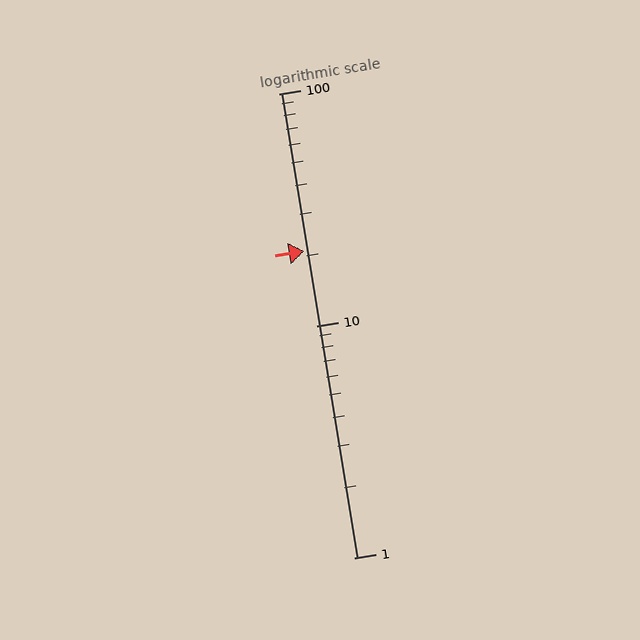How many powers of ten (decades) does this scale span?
The scale spans 2 decades, from 1 to 100.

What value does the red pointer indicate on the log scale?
The pointer indicates approximately 21.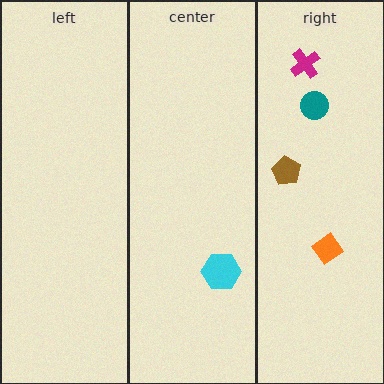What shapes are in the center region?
The cyan hexagon.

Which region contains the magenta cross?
The right region.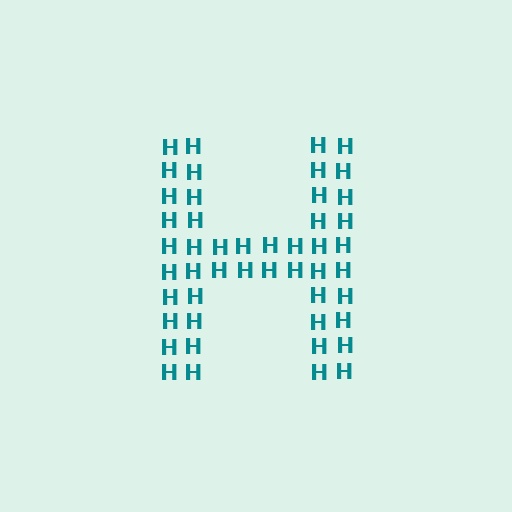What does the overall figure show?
The overall figure shows the letter H.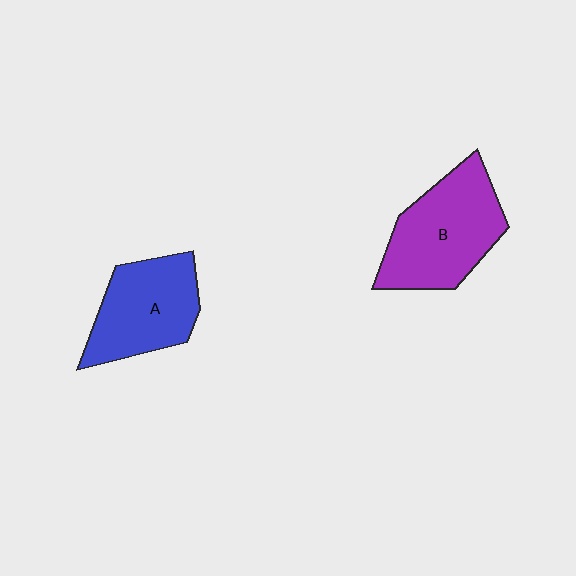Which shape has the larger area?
Shape B (purple).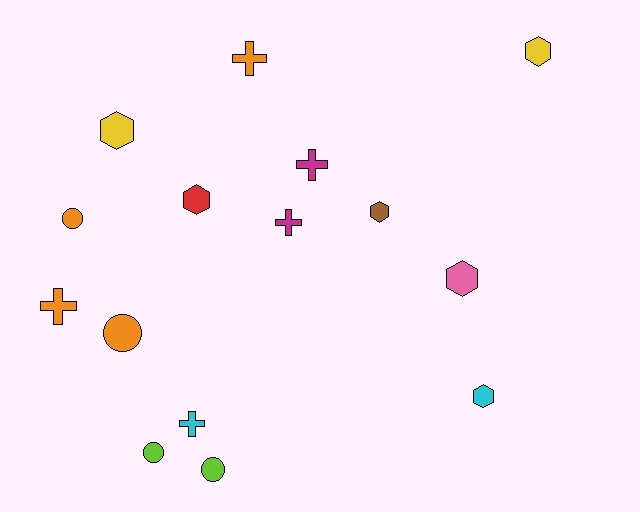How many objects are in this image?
There are 15 objects.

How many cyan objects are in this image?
There are 2 cyan objects.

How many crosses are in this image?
There are 5 crosses.